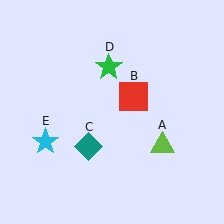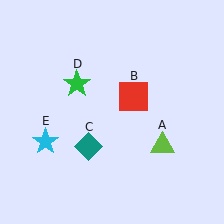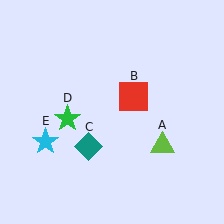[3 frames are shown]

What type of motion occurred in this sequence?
The green star (object D) rotated counterclockwise around the center of the scene.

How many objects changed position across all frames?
1 object changed position: green star (object D).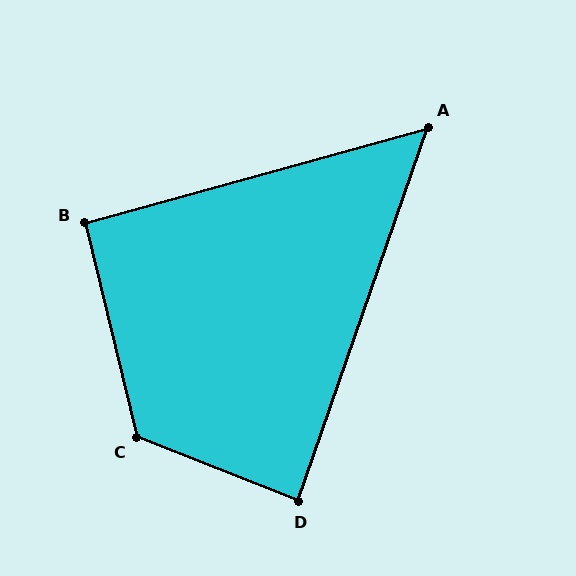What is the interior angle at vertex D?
Approximately 88 degrees (approximately right).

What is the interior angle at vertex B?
Approximately 92 degrees (approximately right).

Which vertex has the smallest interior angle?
A, at approximately 55 degrees.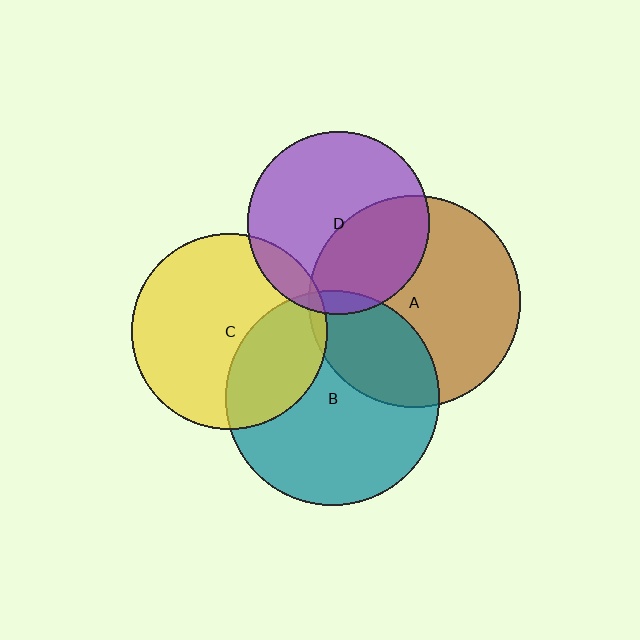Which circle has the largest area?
Circle B (teal).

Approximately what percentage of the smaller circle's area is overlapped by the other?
Approximately 40%.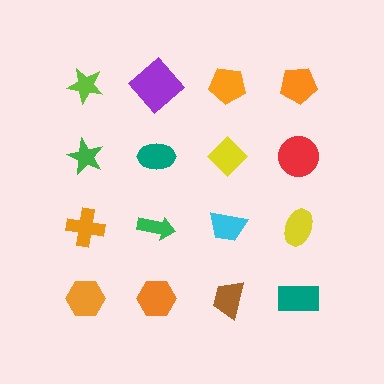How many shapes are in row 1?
4 shapes.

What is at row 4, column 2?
An orange hexagon.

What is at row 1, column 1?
A lime star.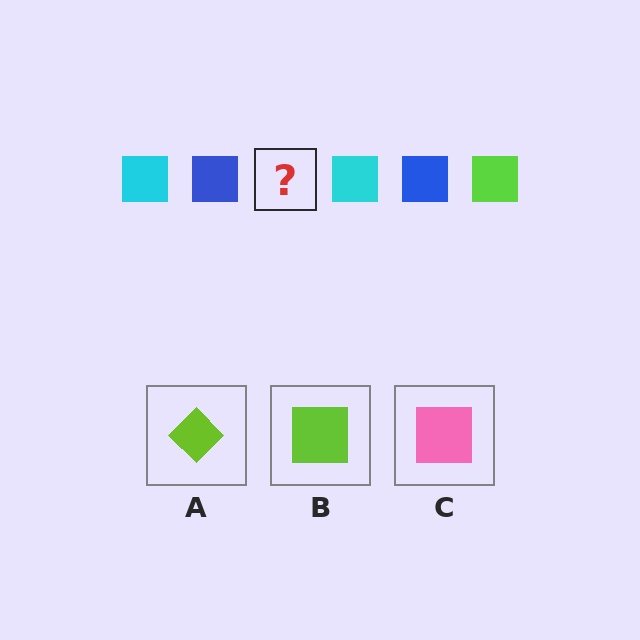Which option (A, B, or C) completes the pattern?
B.